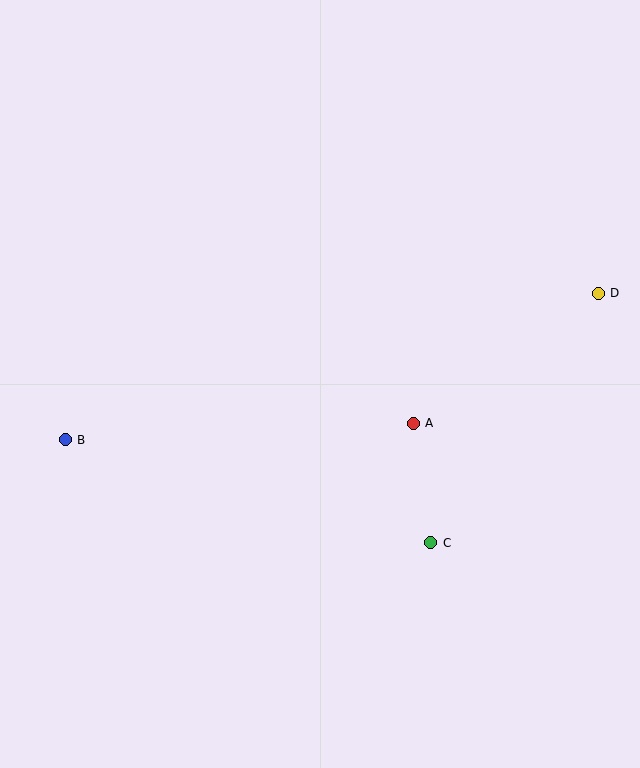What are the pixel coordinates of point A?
Point A is at (413, 423).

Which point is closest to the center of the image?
Point A at (413, 423) is closest to the center.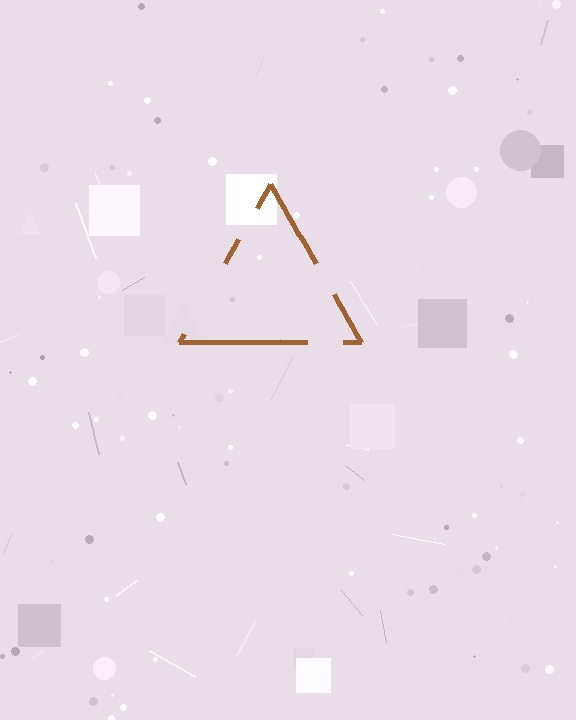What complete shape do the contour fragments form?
The contour fragments form a triangle.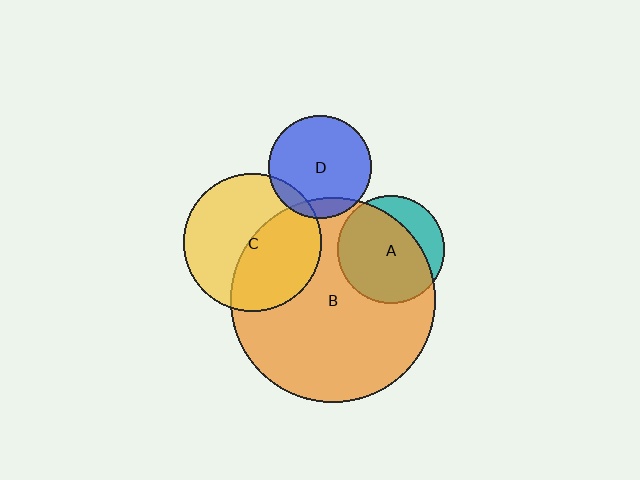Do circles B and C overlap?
Yes.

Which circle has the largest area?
Circle B (orange).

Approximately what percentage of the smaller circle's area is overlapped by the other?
Approximately 45%.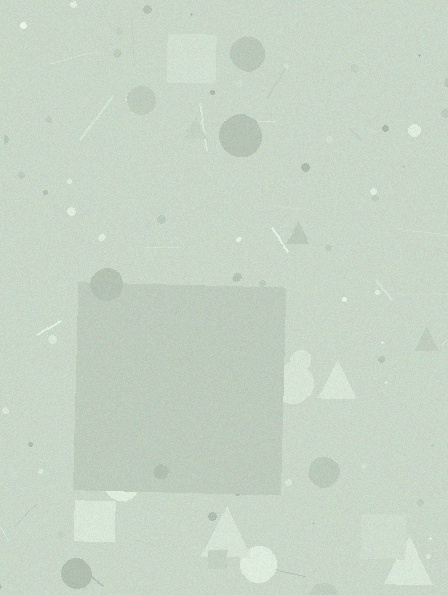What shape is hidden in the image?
A square is hidden in the image.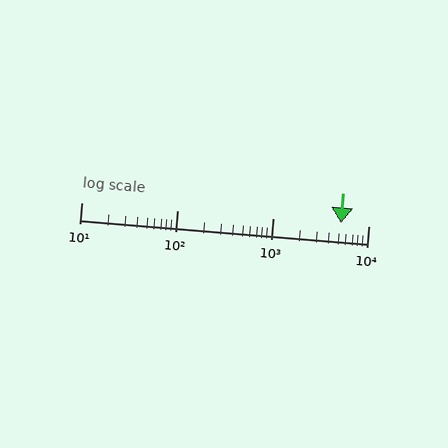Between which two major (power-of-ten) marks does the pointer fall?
The pointer is between 1000 and 10000.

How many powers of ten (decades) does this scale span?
The scale spans 3 decades, from 10 to 10000.